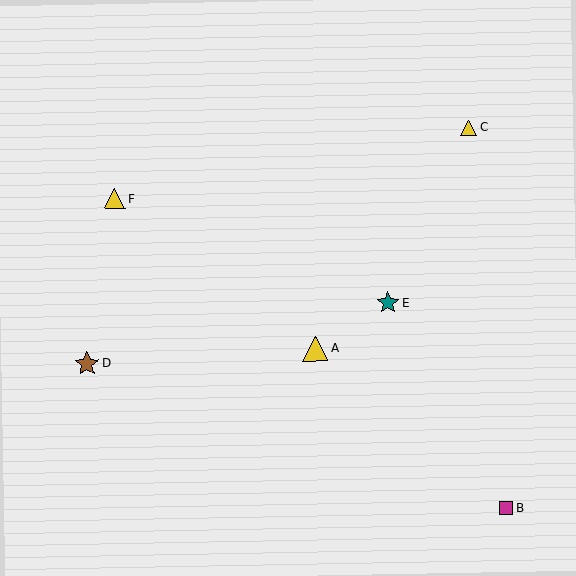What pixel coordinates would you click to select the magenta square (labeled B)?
Click at (506, 508) to select the magenta square B.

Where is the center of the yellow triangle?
The center of the yellow triangle is at (315, 348).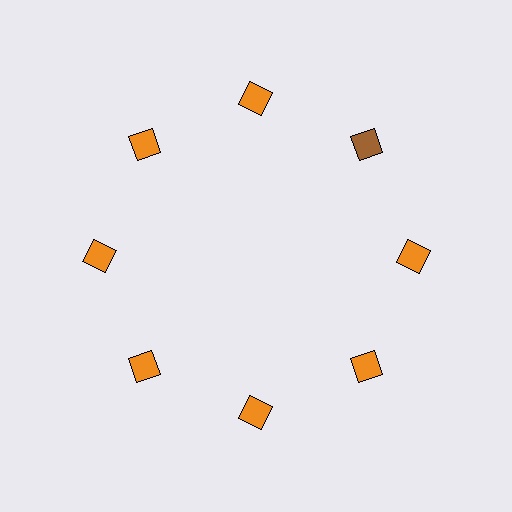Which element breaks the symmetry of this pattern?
The brown square at roughly the 2 o'clock position breaks the symmetry. All other shapes are orange squares.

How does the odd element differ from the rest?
It has a different color: brown instead of orange.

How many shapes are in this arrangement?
There are 8 shapes arranged in a ring pattern.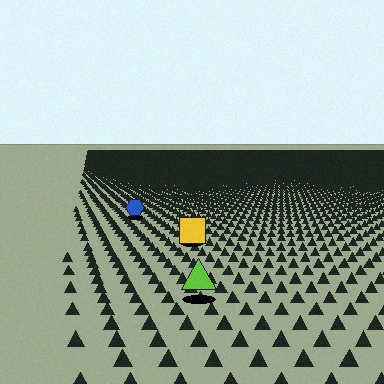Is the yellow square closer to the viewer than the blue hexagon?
Yes. The yellow square is closer — you can tell from the texture gradient: the ground texture is coarser near it.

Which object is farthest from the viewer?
The blue hexagon is farthest from the viewer. It appears smaller and the ground texture around it is denser.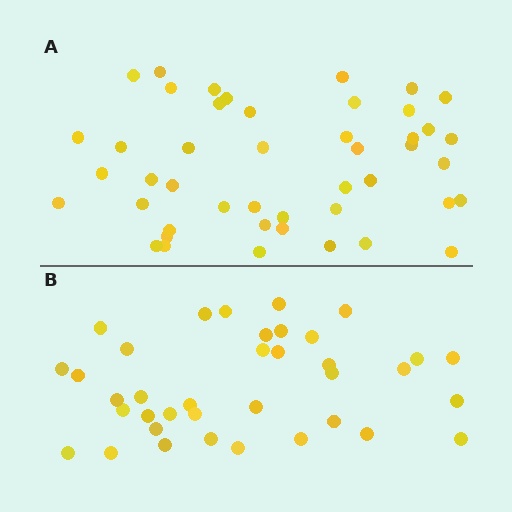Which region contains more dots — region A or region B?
Region A (the top region) has more dots.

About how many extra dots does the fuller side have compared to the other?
Region A has roughly 8 or so more dots than region B.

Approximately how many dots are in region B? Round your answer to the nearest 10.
About 40 dots. (The exact count is 37, which rounds to 40.)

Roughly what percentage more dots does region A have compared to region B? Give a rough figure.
About 25% more.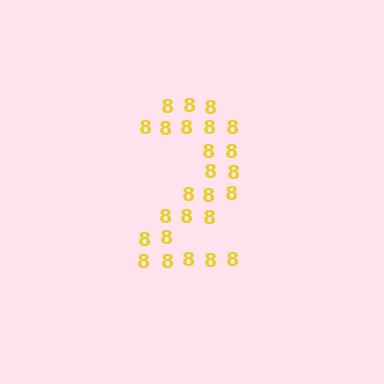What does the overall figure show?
The overall figure shows the digit 2.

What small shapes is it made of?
It is made of small digit 8's.